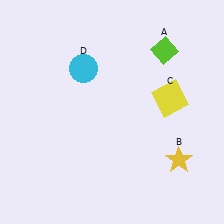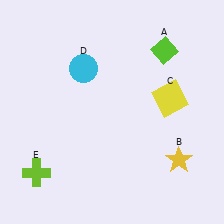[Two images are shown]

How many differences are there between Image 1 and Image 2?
There is 1 difference between the two images.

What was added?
A lime cross (E) was added in Image 2.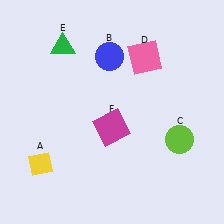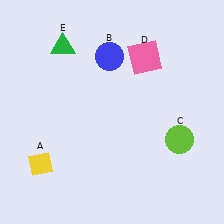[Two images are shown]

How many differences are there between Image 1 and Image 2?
There is 1 difference between the two images.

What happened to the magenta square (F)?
The magenta square (F) was removed in Image 2. It was in the bottom-left area of Image 1.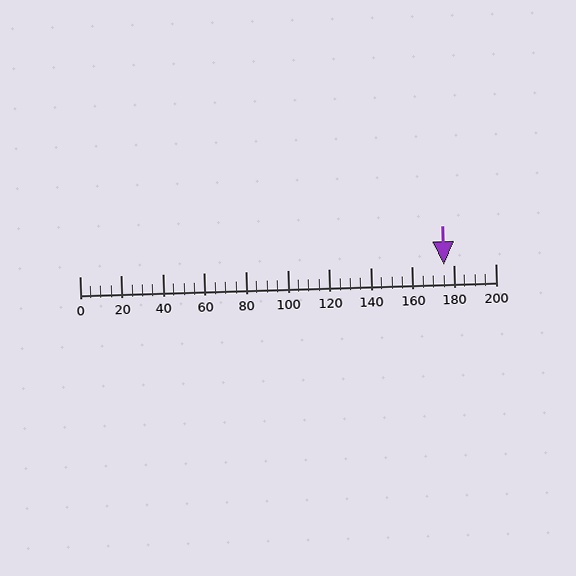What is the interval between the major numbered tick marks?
The major tick marks are spaced 20 units apart.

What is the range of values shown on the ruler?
The ruler shows values from 0 to 200.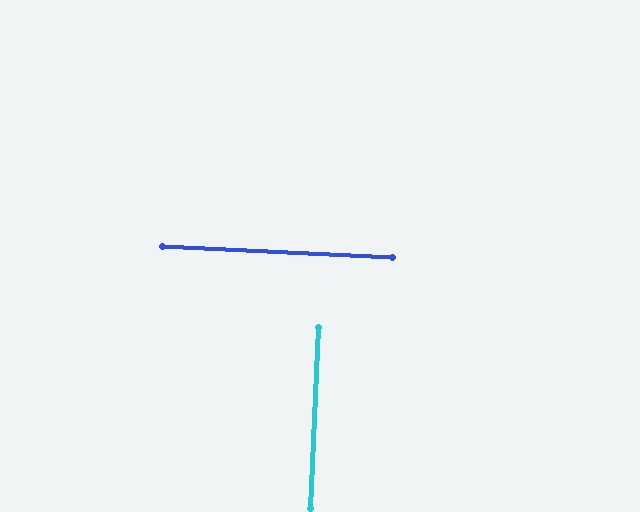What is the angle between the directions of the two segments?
Approximately 90 degrees.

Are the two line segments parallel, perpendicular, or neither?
Perpendicular — they meet at approximately 90°.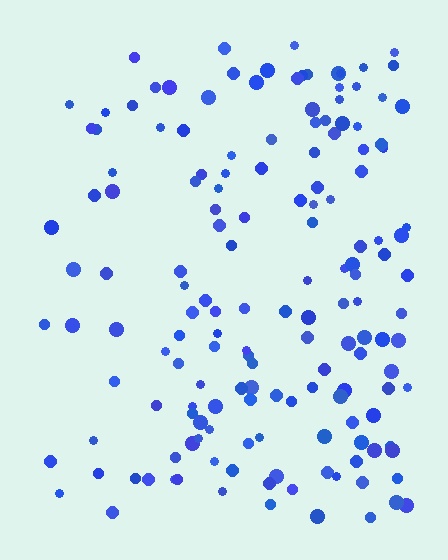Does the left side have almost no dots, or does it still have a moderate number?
Still a moderate number, just noticeably fewer than the right.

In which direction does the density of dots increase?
From left to right, with the right side densest.